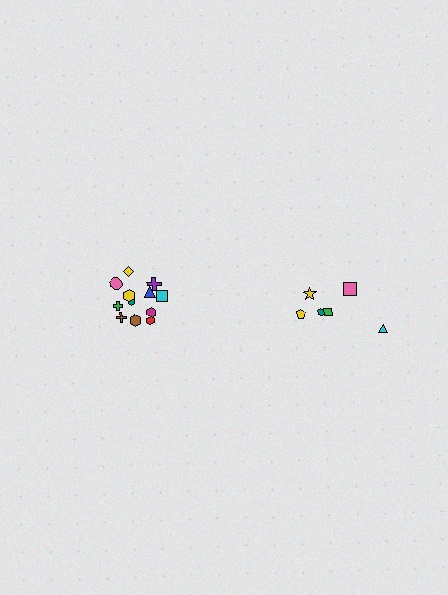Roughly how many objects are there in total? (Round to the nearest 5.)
Roughly 20 objects in total.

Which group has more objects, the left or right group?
The left group.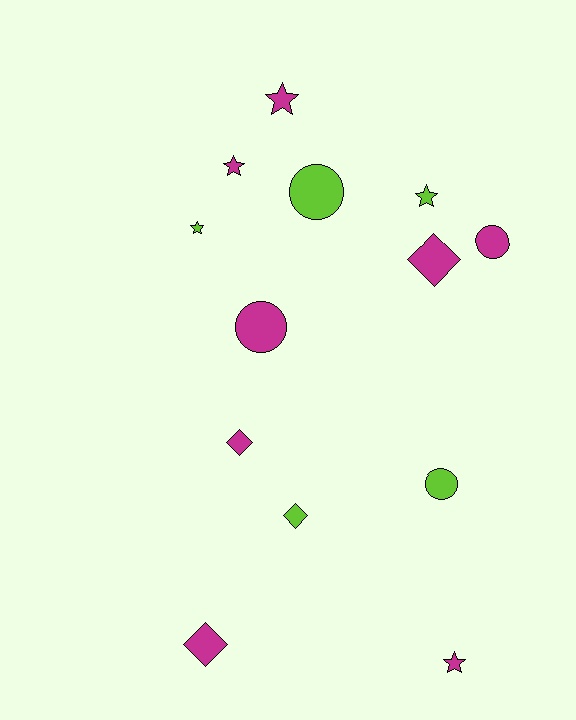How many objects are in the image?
There are 13 objects.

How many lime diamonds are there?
There is 1 lime diamond.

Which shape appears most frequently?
Star, with 5 objects.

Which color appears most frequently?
Magenta, with 8 objects.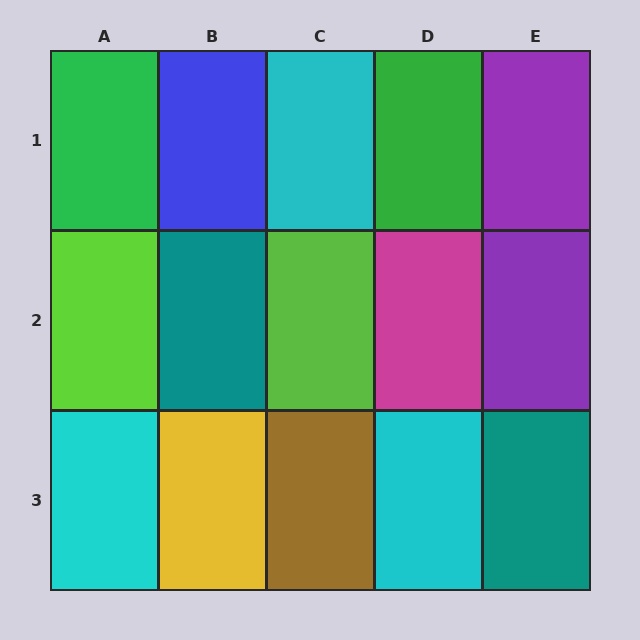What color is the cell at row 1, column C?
Cyan.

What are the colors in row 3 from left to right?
Cyan, yellow, brown, cyan, teal.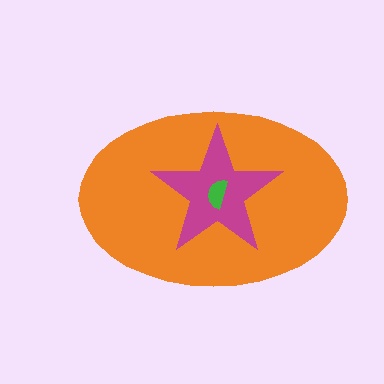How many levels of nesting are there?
3.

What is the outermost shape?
The orange ellipse.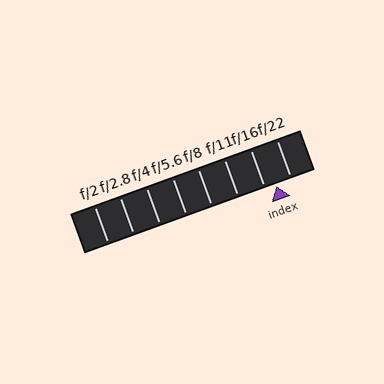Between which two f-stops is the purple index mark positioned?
The index mark is between f/16 and f/22.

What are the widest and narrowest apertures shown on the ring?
The widest aperture shown is f/2 and the narrowest is f/22.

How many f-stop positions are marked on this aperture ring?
There are 8 f-stop positions marked.